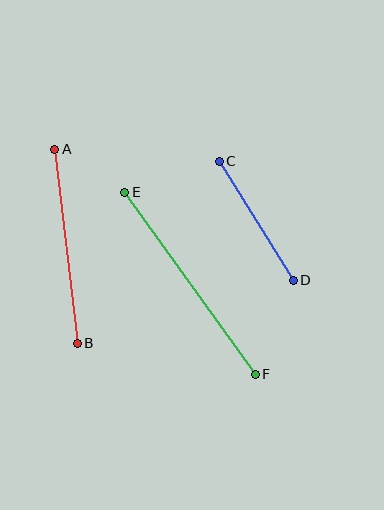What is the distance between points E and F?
The distance is approximately 224 pixels.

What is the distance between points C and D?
The distance is approximately 140 pixels.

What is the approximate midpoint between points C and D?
The midpoint is at approximately (256, 221) pixels.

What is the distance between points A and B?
The distance is approximately 195 pixels.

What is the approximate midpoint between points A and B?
The midpoint is at approximately (66, 246) pixels.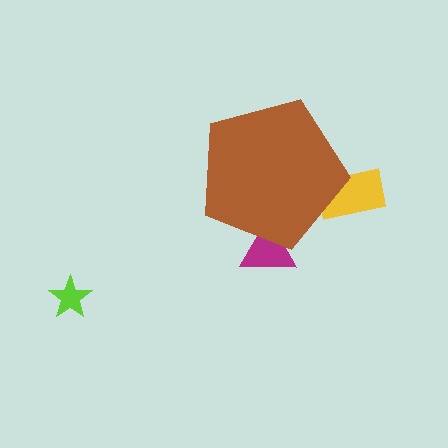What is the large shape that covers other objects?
A brown pentagon.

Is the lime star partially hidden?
No, the lime star is fully visible.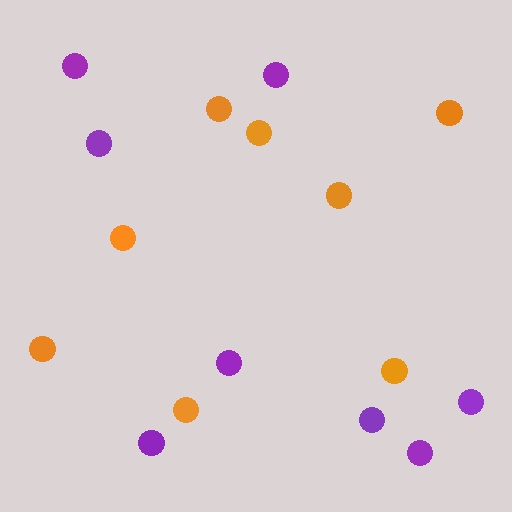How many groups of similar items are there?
There are 2 groups: one group of orange circles (8) and one group of purple circles (8).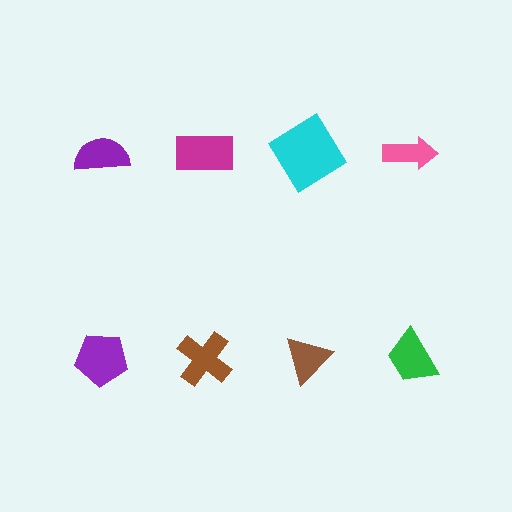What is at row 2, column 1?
A purple pentagon.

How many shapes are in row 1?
4 shapes.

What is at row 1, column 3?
A cyan diamond.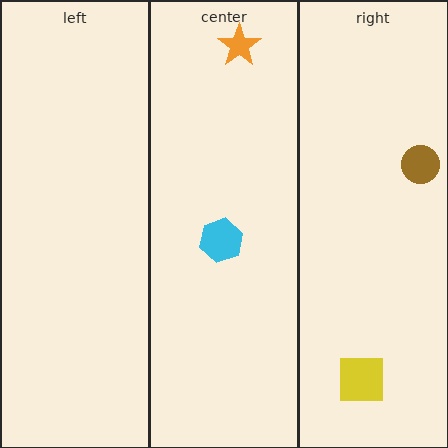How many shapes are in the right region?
2.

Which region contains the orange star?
The center region.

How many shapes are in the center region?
2.